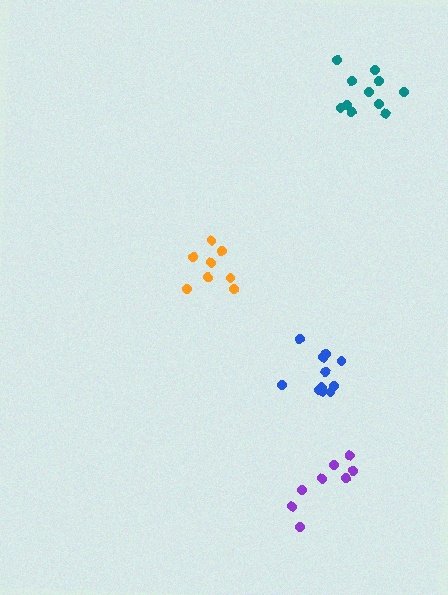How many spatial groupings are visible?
There are 4 spatial groupings.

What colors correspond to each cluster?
The clusters are colored: purple, orange, blue, teal.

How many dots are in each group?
Group 1: 8 dots, Group 2: 8 dots, Group 3: 11 dots, Group 4: 11 dots (38 total).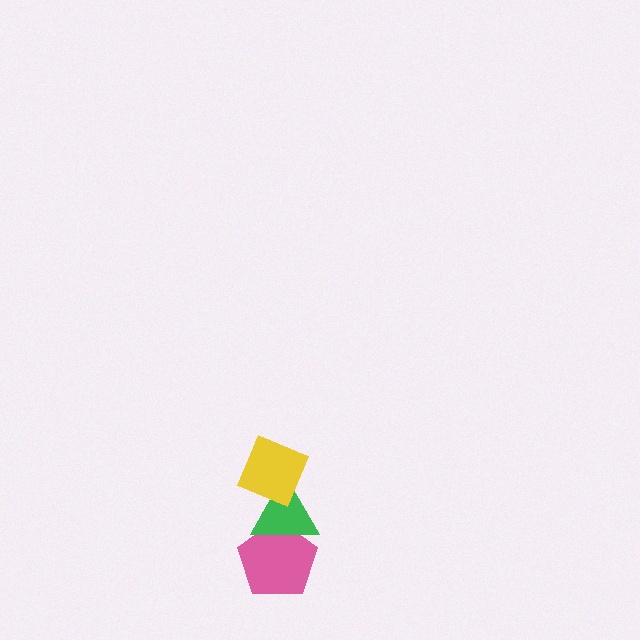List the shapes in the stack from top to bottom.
From top to bottom: the yellow diamond, the green triangle, the pink pentagon.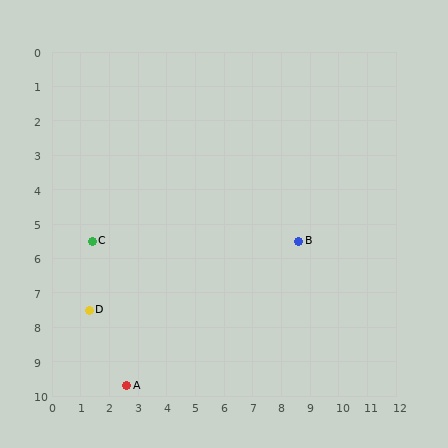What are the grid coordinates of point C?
Point C is at approximately (1.4, 5.5).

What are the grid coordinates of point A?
Point A is at approximately (2.6, 9.7).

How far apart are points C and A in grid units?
Points C and A are about 4.4 grid units apart.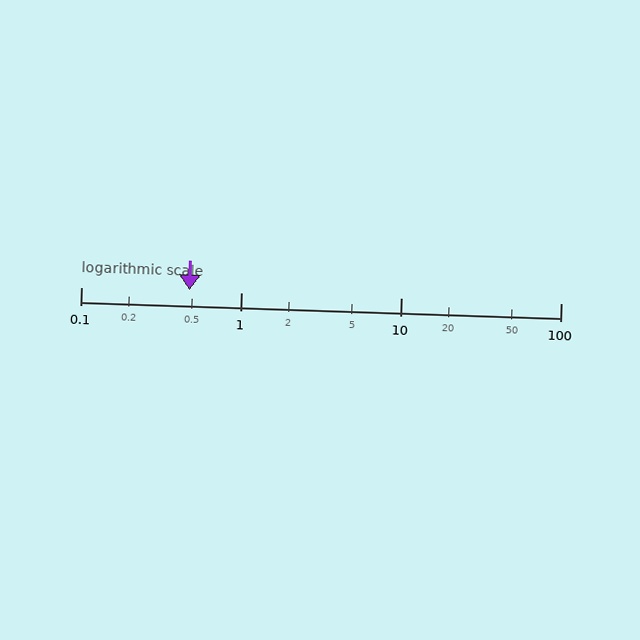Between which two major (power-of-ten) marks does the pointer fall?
The pointer is between 0.1 and 1.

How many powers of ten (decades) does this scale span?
The scale spans 3 decades, from 0.1 to 100.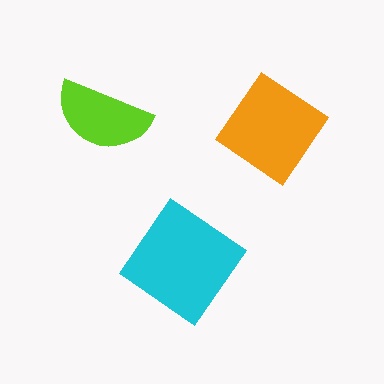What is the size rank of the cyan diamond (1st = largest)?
1st.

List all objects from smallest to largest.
The lime semicircle, the orange diamond, the cyan diamond.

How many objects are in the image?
There are 3 objects in the image.